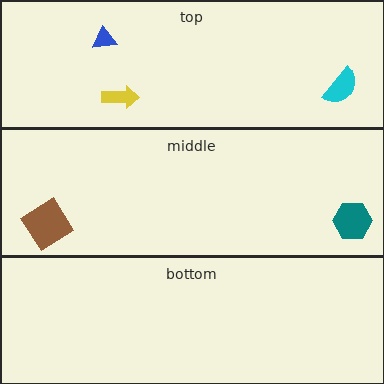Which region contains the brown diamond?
The middle region.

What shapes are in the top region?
The cyan semicircle, the blue triangle, the yellow arrow.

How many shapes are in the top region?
3.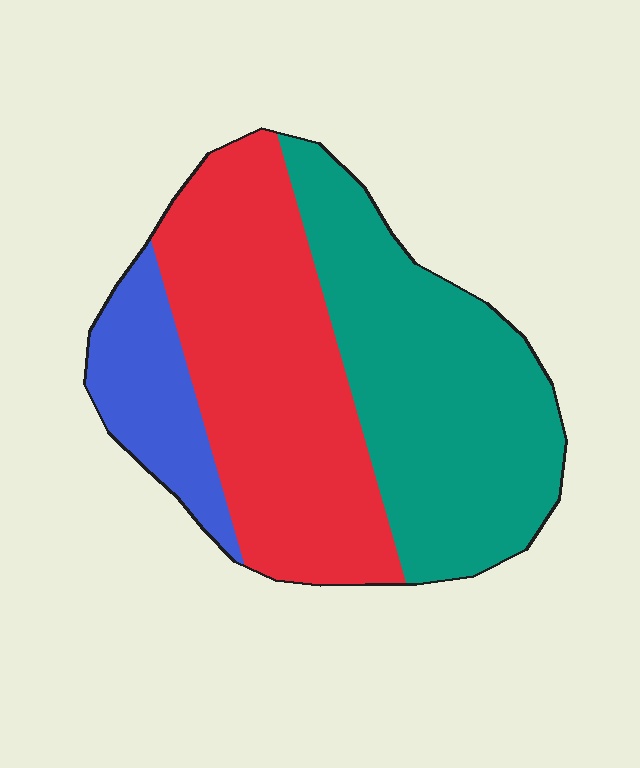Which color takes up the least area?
Blue, at roughly 15%.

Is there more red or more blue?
Red.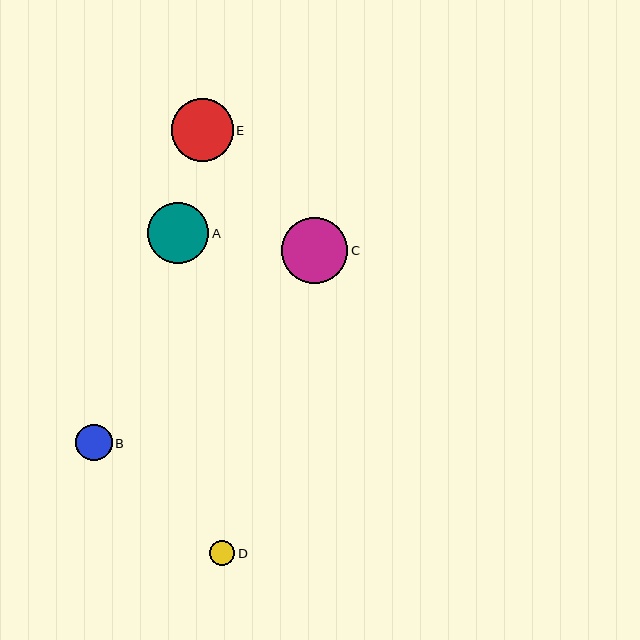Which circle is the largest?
Circle C is the largest with a size of approximately 66 pixels.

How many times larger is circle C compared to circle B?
Circle C is approximately 1.8 times the size of circle B.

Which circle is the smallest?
Circle D is the smallest with a size of approximately 25 pixels.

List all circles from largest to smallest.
From largest to smallest: C, E, A, B, D.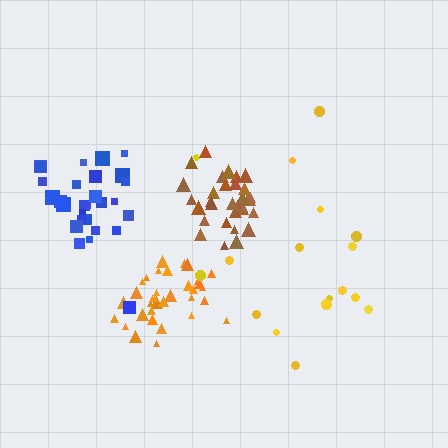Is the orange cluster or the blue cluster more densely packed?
Orange.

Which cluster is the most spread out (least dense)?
Yellow.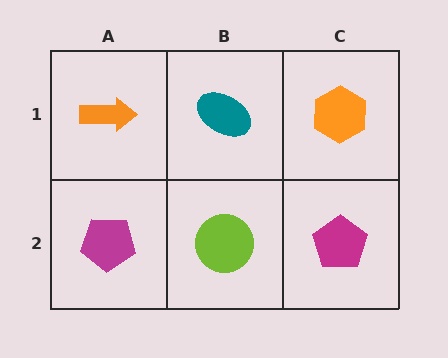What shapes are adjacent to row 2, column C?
An orange hexagon (row 1, column C), a lime circle (row 2, column B).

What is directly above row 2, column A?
An orange arrow.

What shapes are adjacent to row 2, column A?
An orange arrow (row 1, column A), a lime circle (row 2, column B).